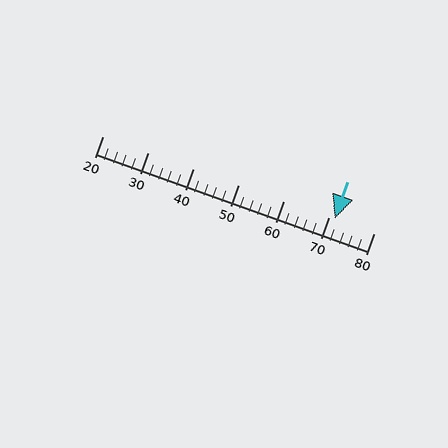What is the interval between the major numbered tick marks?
The major tick marks are spaced 10 units apart.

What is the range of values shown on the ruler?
The ruler shows values from 20 to 80.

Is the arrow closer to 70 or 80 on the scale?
The arrow is closer to 70.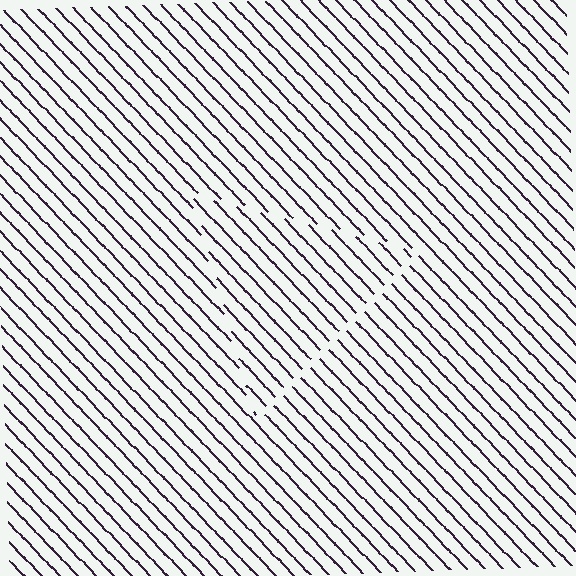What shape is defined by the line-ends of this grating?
An illusory triangle. The interior of the shape contains the same grating, shifted by half a period — the contour is defined by the phase discontinuity where line-ends from the inner and outer gratings abut.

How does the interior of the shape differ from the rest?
The interior of the shape contains the same grating, shifted by half a period — the contour is defined by the phase discontinuity where line-ends from the inner and outer gratings abut.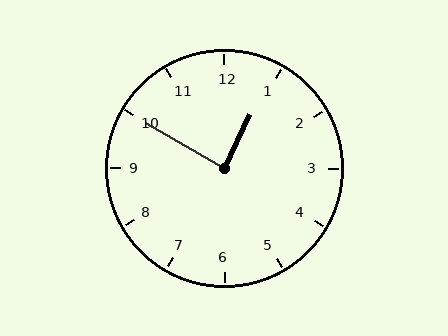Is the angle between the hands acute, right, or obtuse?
It is right.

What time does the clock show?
12:50.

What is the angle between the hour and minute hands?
Approximately 85 degrees.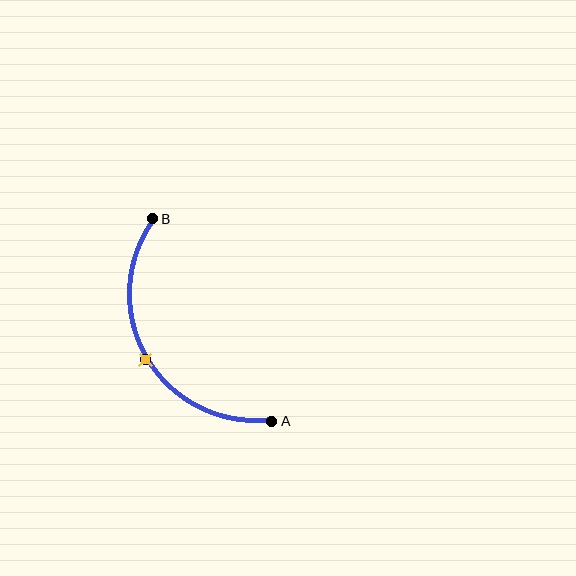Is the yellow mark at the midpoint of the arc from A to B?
Yes. The yellow mark lies on the arc at equal arc-length from both A and B — it is the arc midpoint.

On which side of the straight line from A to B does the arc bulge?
The arc bulges to the left of the straight line connecting A and B.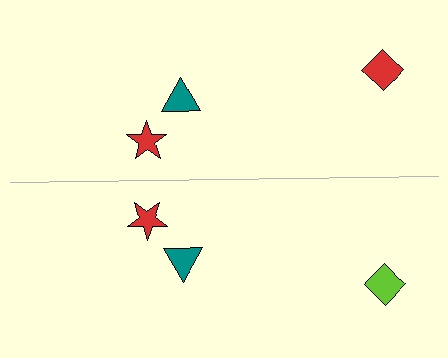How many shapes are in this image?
There are 6 shapes in this image.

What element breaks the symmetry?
The lime diamond on the bottom side breaks the symmetry — its mirror counterpart is red.